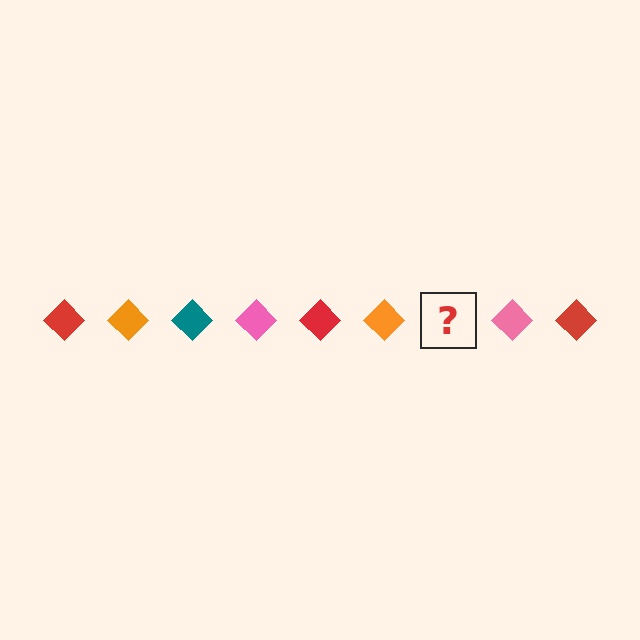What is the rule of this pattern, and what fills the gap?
The rule is that the pattern cycles through red, orange, teal, pink diamonds. The gap should be filled with a teal diamond.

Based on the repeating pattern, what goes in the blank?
The blank should be a teal diamond.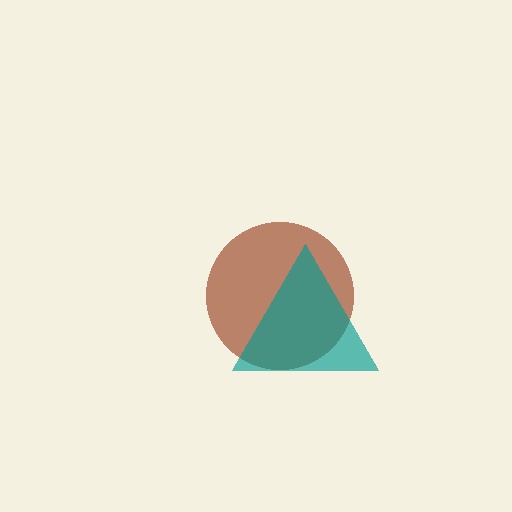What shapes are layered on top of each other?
The layered shapes are: a brown circle, a teal triangle.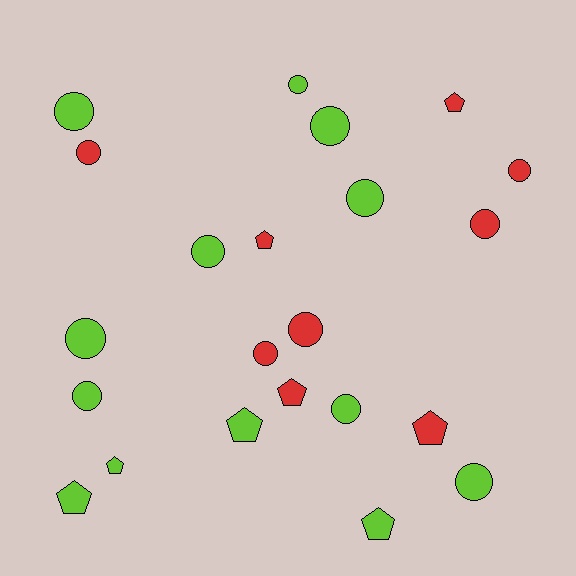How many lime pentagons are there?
There are 4 lime pentagons.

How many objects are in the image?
There are 22 objects.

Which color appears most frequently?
Lime, with 13 objects.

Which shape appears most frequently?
Circle, with 14 objects.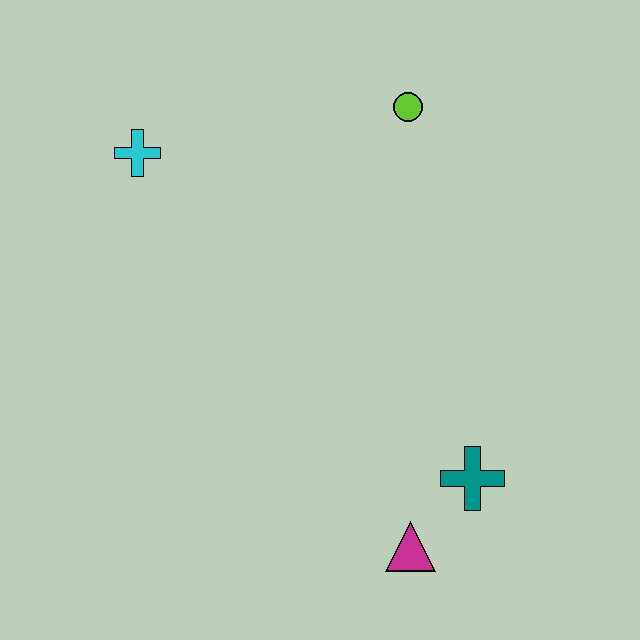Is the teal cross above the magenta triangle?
Yes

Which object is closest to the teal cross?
The magenta triangle is closest to the teal cross.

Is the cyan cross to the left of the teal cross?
Yes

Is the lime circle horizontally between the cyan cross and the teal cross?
Yes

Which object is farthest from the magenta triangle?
The cyan cross is farthest from the magenta triangle.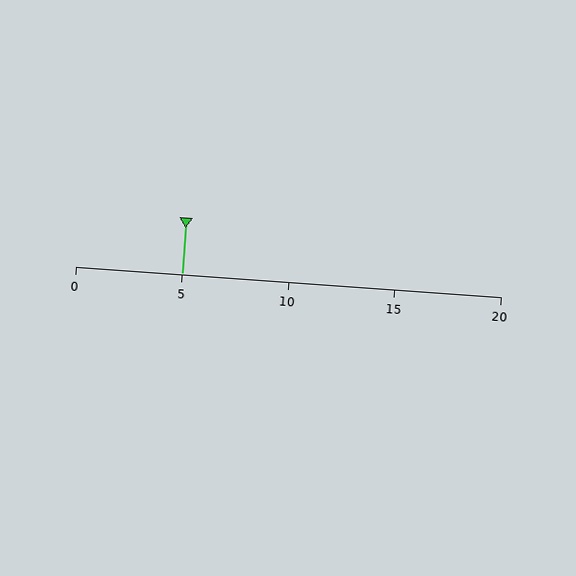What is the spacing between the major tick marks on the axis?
The major ticks are spaced 5 apart.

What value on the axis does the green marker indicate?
The marker indicates approximately 5.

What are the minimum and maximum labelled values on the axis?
The axis runs from 0 to 20.